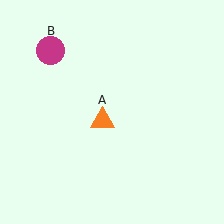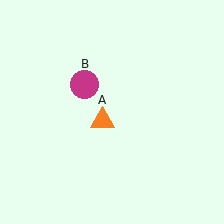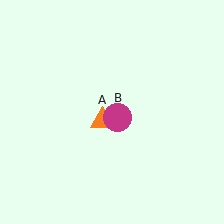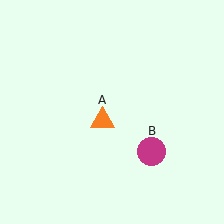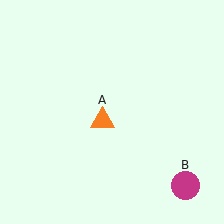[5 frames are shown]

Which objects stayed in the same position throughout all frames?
Orange triangle (object A) remained stationary.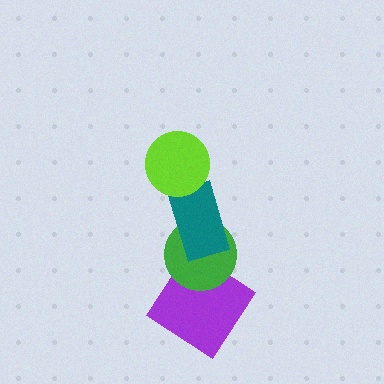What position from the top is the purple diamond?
The purple diamond is 4th from the top.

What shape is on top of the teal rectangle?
The lime circle is on top of the teal rectangle.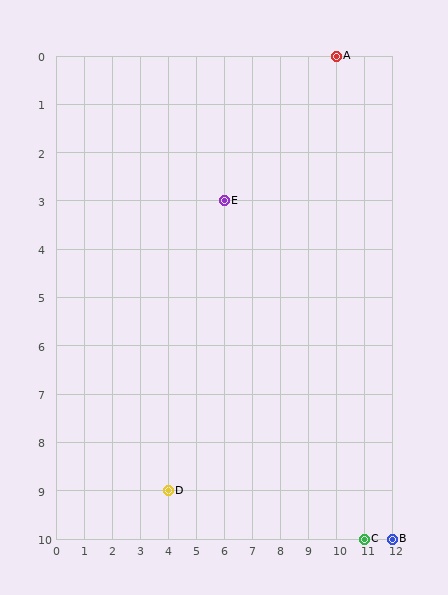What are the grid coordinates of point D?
Point D is at grid coordinates (4, 9).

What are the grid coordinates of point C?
Point C is at grid coordinates (11, 10).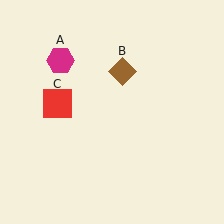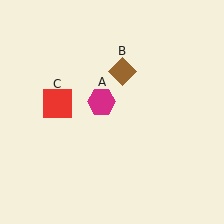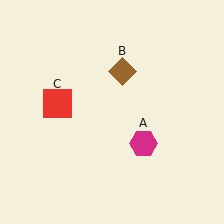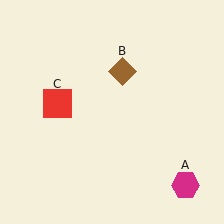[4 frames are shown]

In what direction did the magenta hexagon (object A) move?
The magenta hexagon (object A) moved down and to the right.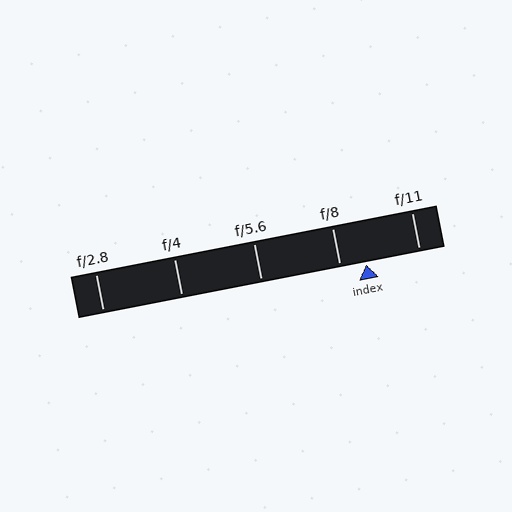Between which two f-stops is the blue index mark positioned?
The index mark is between f/8 and f/11.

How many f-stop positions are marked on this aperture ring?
There are 5 f-stop positions marked.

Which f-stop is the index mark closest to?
The index mark is closest to f/8.